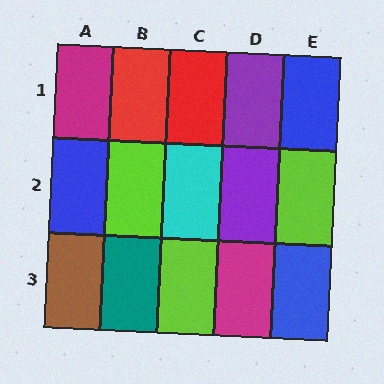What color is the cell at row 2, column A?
Blue.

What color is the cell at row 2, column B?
Lime.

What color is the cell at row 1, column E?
Blue.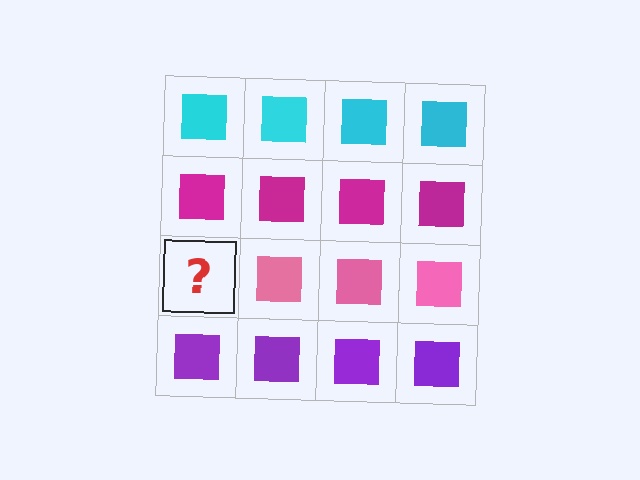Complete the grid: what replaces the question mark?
The question mark should be replaced with a pink square.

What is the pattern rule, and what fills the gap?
The rule is that each row has a consistent color. The gap should be filled with a pink square.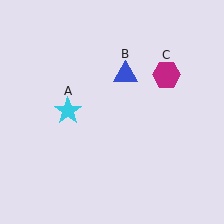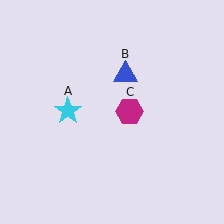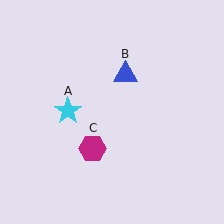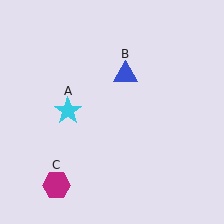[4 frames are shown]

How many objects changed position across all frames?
1 object changed position: magenta hexagon (object C).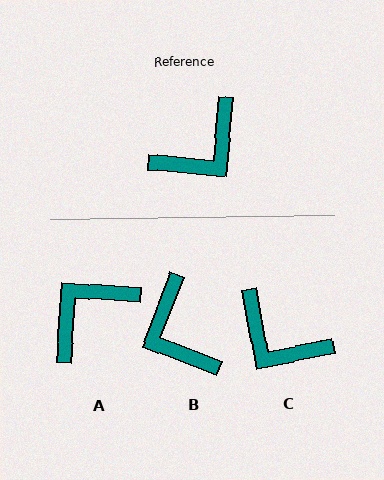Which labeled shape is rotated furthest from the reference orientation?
A, about 178 degrees away.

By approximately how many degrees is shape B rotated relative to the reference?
Approximately 105 degrees clockwise.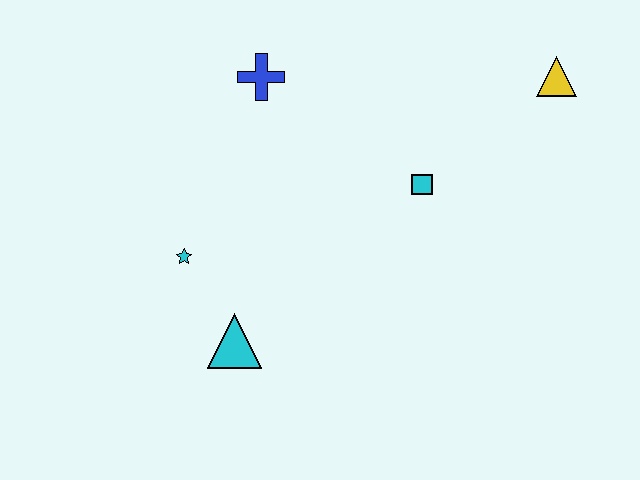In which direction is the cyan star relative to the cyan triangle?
The cyan star is above the cyan triangle.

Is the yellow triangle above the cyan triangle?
Yes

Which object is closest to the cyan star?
The cyan triangle is closest to the cyan star.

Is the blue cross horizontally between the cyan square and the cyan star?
Yes